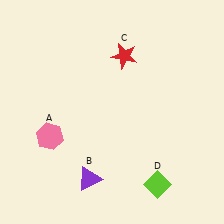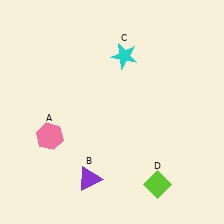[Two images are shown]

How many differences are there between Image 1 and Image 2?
There is 1 difference between the two images.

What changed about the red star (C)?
In Image 1, C is red. In Image 2, it changed to cyan.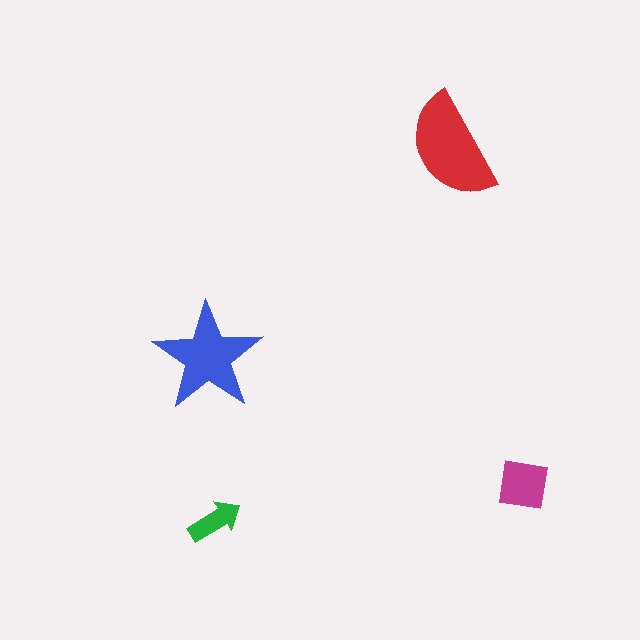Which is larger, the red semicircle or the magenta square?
The red semicircle.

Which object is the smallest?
The green arrow.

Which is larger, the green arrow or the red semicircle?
The red semicircle.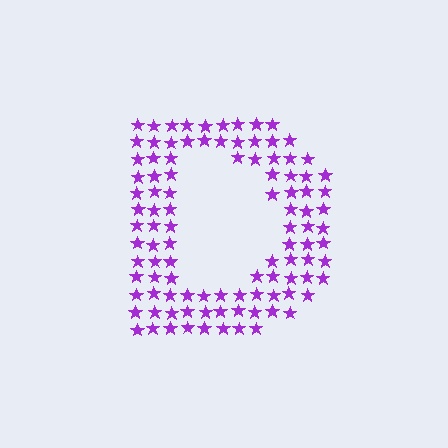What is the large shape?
The large shape is the letter D.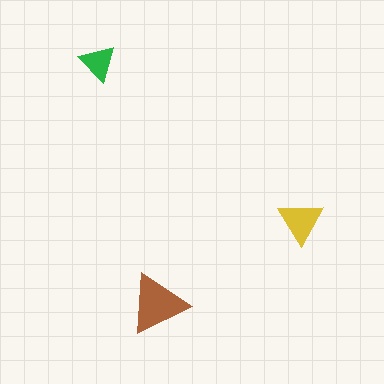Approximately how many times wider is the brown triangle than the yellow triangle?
About 1.5 times wider.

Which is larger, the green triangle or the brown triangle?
The brown one.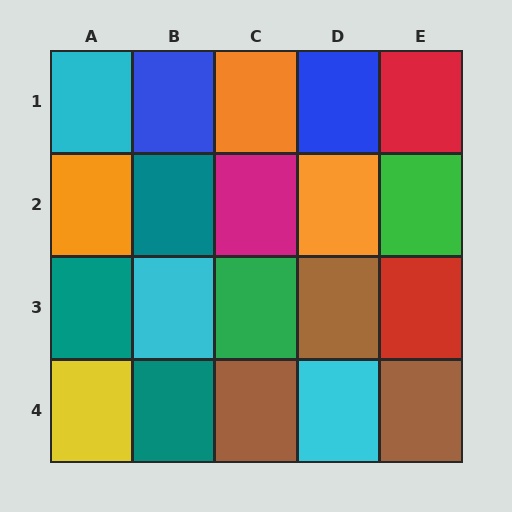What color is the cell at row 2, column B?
Teal.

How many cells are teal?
3 cells are teal.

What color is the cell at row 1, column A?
Cyan.